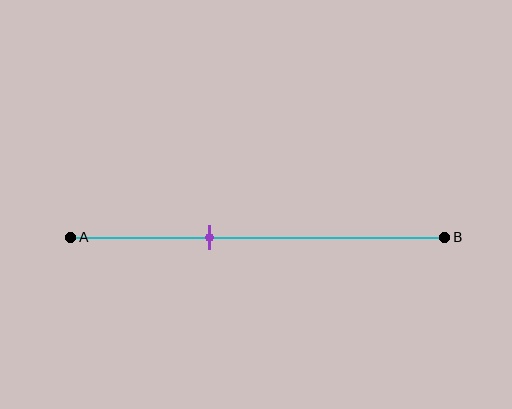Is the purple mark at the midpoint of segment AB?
No, the mark is at about 35% from A, not at the 50% midpoint.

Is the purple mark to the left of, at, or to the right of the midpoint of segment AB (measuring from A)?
The purple mark is to the left of the midpoint of segment AB.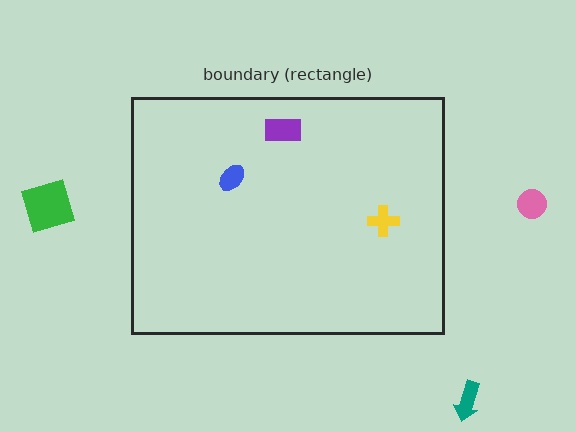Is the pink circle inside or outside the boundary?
Outside.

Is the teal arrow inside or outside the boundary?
Outside.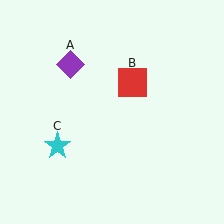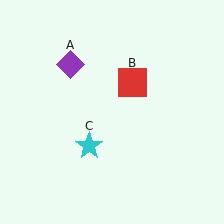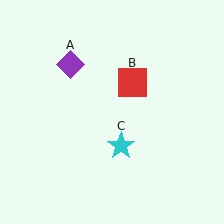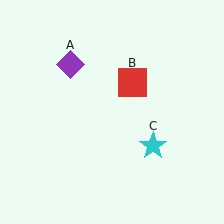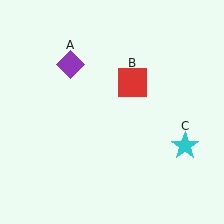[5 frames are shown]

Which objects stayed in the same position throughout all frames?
Purple diamond (object A) and red square (object B) remained stationary.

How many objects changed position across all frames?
1 object changed position: cyan star (object C).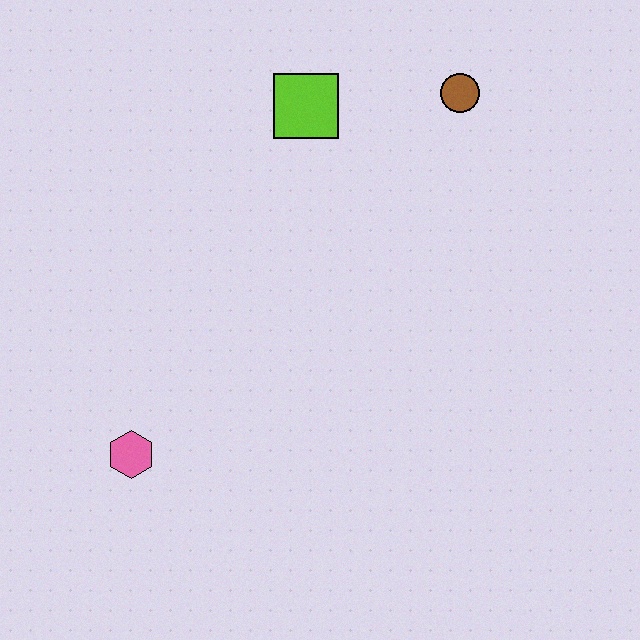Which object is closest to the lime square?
The brown circle is closest to the lime square.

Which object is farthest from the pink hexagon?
The brown circle is farthest from the pink hexagon.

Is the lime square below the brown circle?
Yes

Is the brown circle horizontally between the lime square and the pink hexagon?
No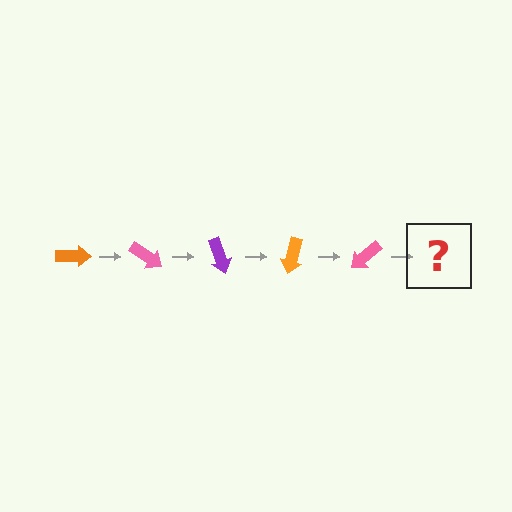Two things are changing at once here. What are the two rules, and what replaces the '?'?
The two rules are that it rotates 35 degrees each step and the color cycles through orange, pink, and purple. The '?' should be a purple arrow, rotated 175 degrees from the start.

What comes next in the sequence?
The next element should be a purple arrow, rotated 175 degrees from the start.